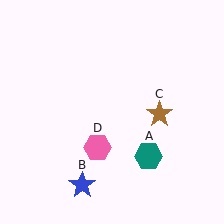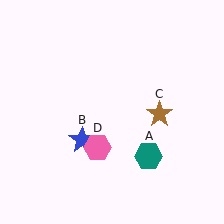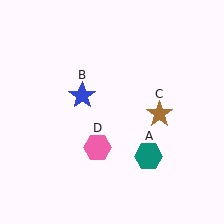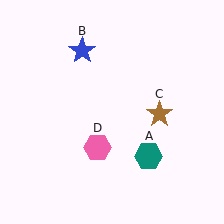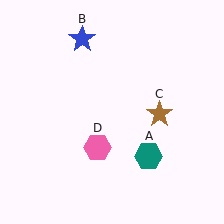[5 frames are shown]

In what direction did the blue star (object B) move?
The blue star (object B) moved up.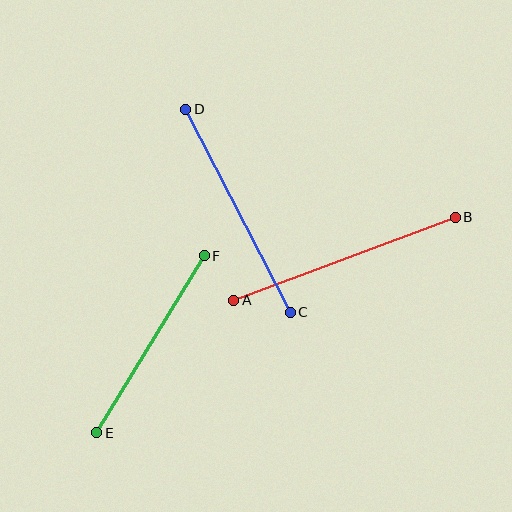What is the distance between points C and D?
The distance is approximately 229 pixels.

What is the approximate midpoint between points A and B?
The midpoint is at approximately (344, 259) pixels.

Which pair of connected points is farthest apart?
Points A and B are farthest apart.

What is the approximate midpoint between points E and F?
The midpoint is at approximately (150, 344) pixels.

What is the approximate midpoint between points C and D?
The midpoint is at approximately (238, 211) pixels.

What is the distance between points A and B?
The distance is approximately 237 pixels.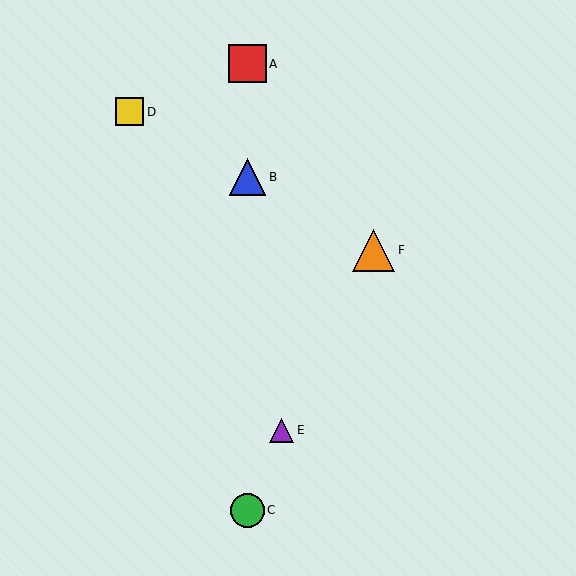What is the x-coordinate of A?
Object A is at x≈247.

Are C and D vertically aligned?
No, C is at x≈247 and D is at x≈130.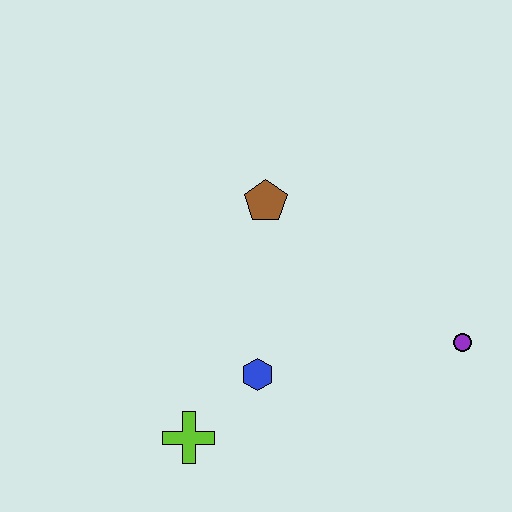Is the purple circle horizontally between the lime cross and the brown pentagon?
No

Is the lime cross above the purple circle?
No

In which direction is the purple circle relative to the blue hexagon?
The purple circle is to the right of the blue hexagon.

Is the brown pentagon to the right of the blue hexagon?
Yes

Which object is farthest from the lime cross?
The purple circle is farthest from the lime cross.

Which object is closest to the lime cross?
The blue hexagon is closest to the lime cross.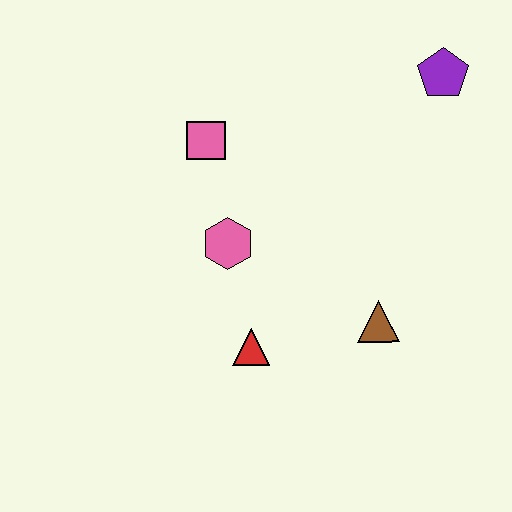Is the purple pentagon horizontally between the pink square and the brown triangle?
No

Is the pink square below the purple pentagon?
Yes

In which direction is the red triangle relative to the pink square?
The red triangle is below the pink square.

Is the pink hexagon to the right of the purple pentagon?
No